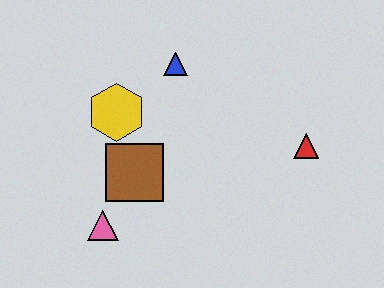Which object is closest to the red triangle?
The blue triangle is closest to the red triangle.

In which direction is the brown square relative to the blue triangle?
The brown square is below the blue triangle.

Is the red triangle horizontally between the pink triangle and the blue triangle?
No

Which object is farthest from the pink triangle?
The red triangle is farthest from the pink triangle.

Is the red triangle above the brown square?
Yes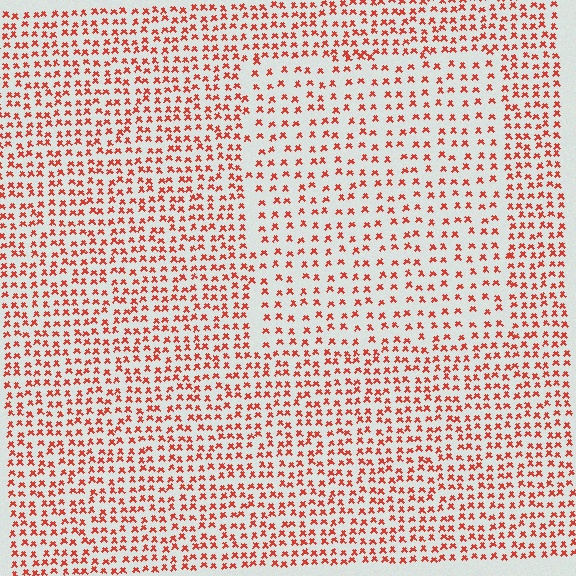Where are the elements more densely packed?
The elements are more densely packed outside the rectangle boundary.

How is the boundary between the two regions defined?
The boundary is defined by a change in element density (approximately 1.7x ratio). All elements are the same color, size, and shape.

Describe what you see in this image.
The image contains small red elements arranged at two different densities. A rectangle-shaped region is visible where the elements are less densely packed than the surrounding area.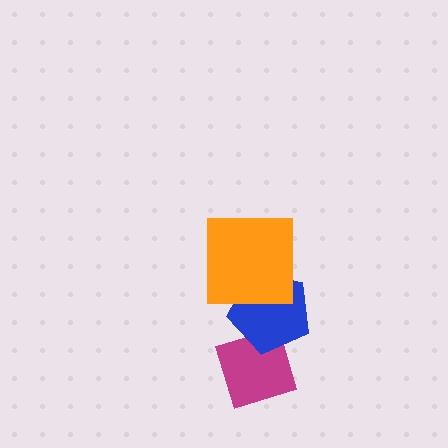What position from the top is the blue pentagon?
The blue pentagon is 2nd from the top.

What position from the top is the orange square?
The orange square is 1st from the top.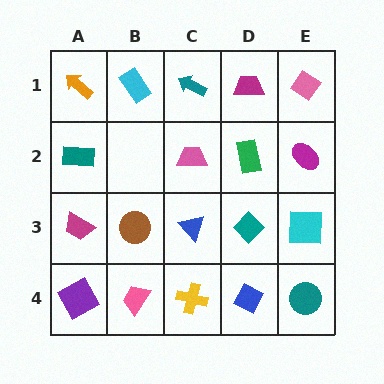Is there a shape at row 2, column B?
No, that cell is empty.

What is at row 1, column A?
An orange arrow.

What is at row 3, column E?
A cyan square.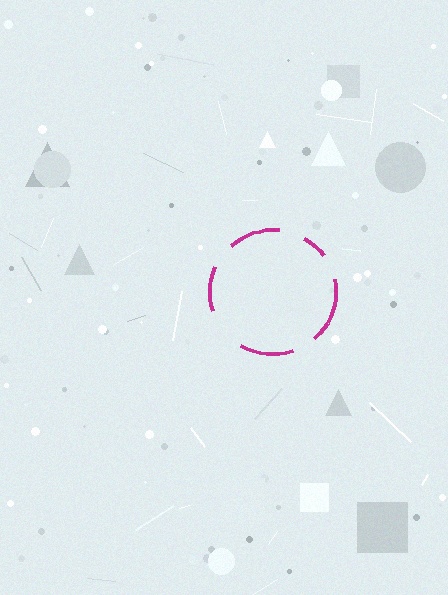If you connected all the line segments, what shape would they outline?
They would outline a circle.